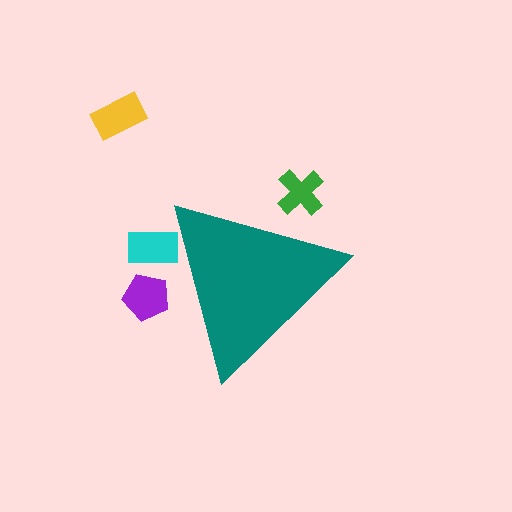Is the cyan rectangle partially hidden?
Yes, the cyan rectangle is partially hidden behind the teal triangle.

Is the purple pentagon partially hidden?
Yes, the purple pentagon is partially hidden behind the teal triangle.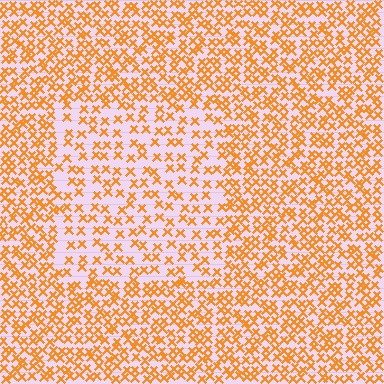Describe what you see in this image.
The image contains small orange elements arranged at two different densities. A rectangle-shaped region is visible where the elements are less densely packed than the surrounding area.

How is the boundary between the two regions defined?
The boundary is defined by a change in element density (approximately 1.8x ratio). All elements are the same color, size, and shape.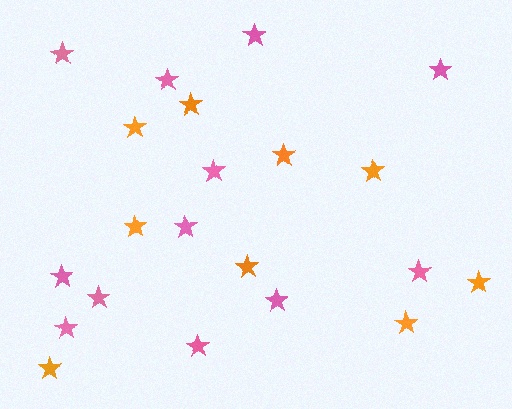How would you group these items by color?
There are 2 groups: one group of pink stars (12) and one group of orange stars (9).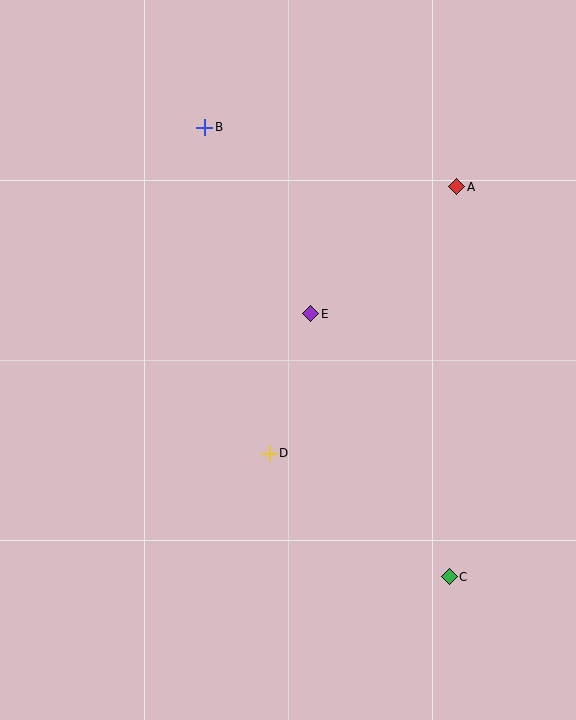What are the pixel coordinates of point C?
Point C is at (449, 577).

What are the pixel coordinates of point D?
Point D is at (269, 453).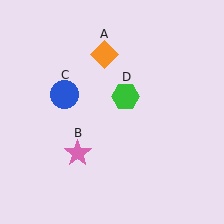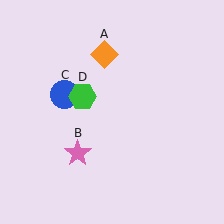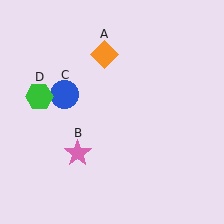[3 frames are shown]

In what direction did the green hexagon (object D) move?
The green hexagon (object D) moved left.